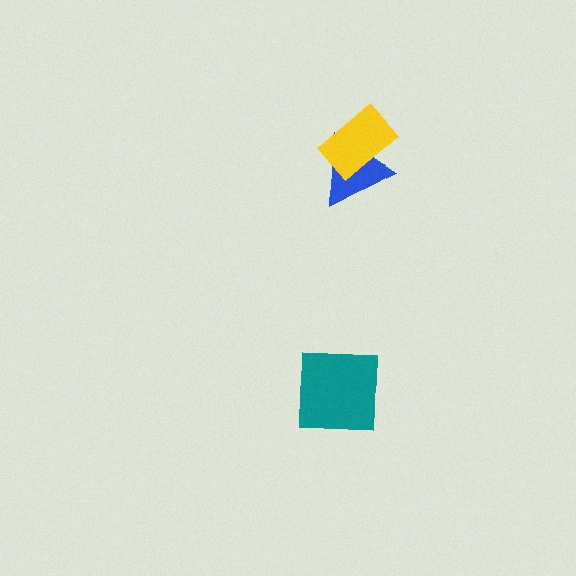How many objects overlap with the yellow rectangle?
1 object overlaps with the yellow rectangle.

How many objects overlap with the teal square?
0 objects overlap with the teal square.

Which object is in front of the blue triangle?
The yellow rectangle is in front of the blue triangle.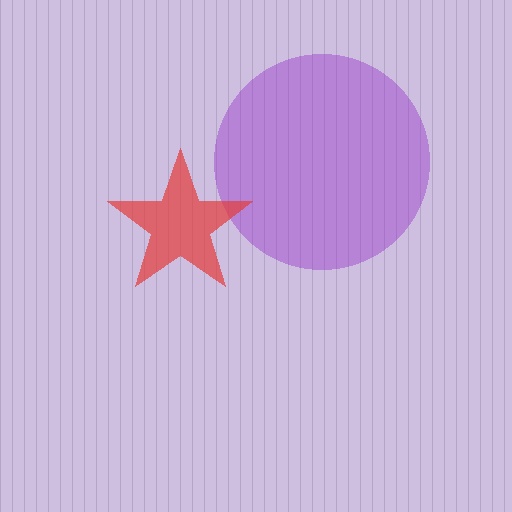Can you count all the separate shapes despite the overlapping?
Yes, there are 2 separate shapes.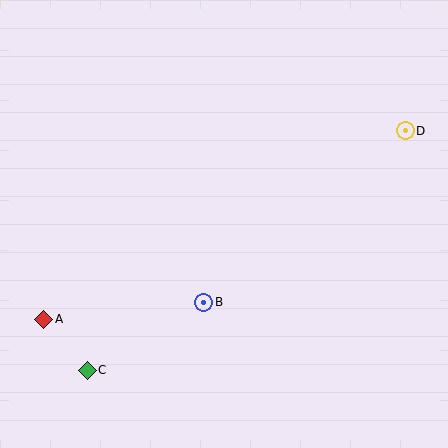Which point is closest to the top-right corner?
Point D is closest to the top-right corner.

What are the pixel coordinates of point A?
Point A is at (44, 319).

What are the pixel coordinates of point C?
Point C is at (87, 370).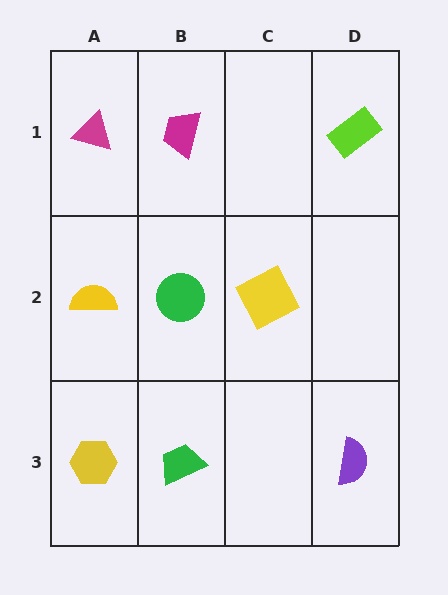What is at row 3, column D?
A purple semicircle.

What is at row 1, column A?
A magenta triangle.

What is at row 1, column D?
A lime rectangle.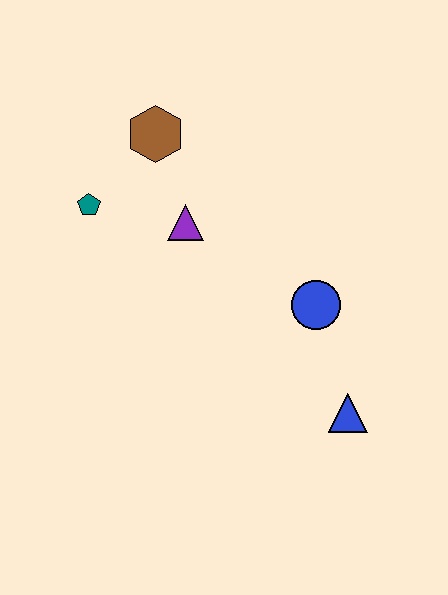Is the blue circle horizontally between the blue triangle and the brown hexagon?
Yes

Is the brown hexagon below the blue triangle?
No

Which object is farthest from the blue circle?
The teal pentagon is farthest from the blue circle.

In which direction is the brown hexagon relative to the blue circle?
The brown hexagon is above the blue circle.